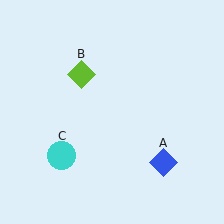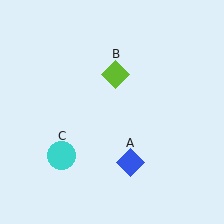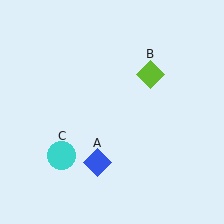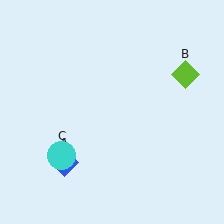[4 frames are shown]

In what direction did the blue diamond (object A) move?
The blue diamond (object A) moved left.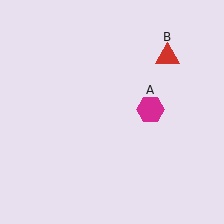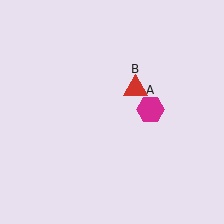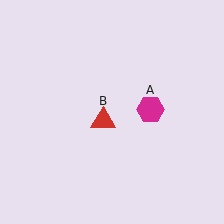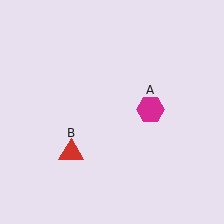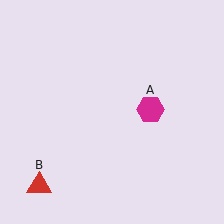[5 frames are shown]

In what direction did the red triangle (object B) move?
The red triangle (object B) moved down and to the left.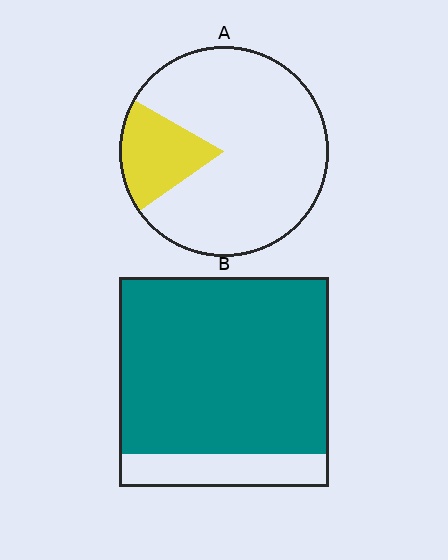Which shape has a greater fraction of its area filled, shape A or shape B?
Shape B.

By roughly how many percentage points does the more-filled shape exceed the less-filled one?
By roughly 65 percentage points (B over A).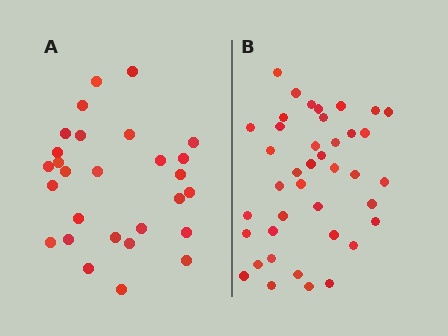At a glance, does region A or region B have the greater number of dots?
Region B (the right region) has more dots.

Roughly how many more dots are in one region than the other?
Region B has roughly 12 or so more dots than region A.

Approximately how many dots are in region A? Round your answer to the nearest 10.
About 30 dots. (The exact count is 28, which rounds to 30.)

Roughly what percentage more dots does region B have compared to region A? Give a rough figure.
About 45% more.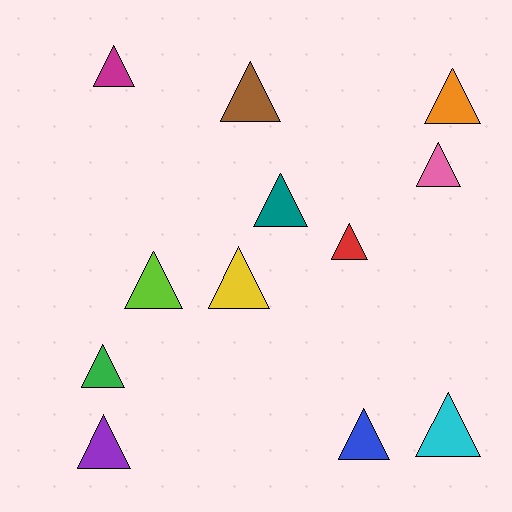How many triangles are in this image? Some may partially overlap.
There are 12 triangles.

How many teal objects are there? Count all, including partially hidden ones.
There is 1 teal object.